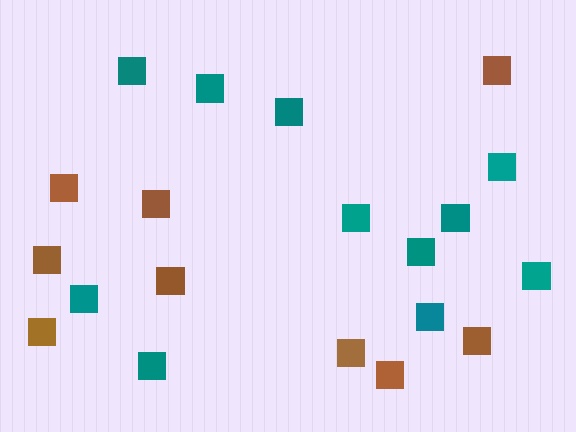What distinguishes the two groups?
There are 2 groups: one group of teal squares (11) and one group of brown squares (9).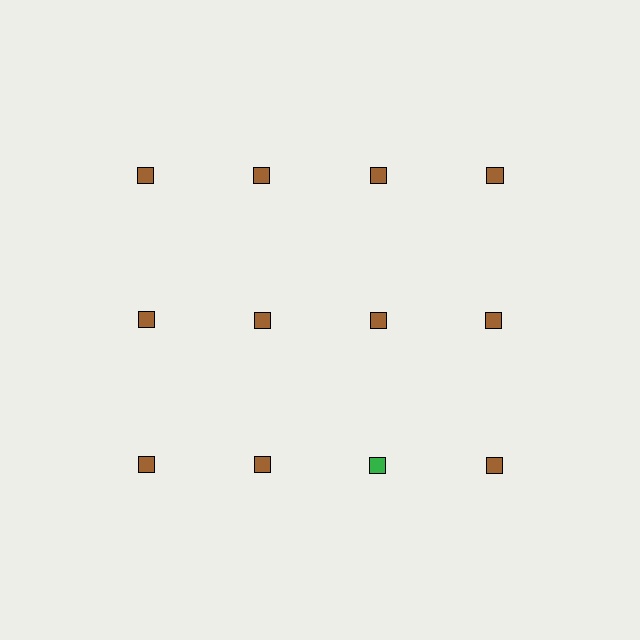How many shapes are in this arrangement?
There are 12 shapes arranged in a grid pattern.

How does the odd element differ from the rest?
It has a different color: green instead of brown.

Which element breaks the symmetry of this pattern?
The green square in the third row, center column breaks the symmetry. All other shapes are brown squares.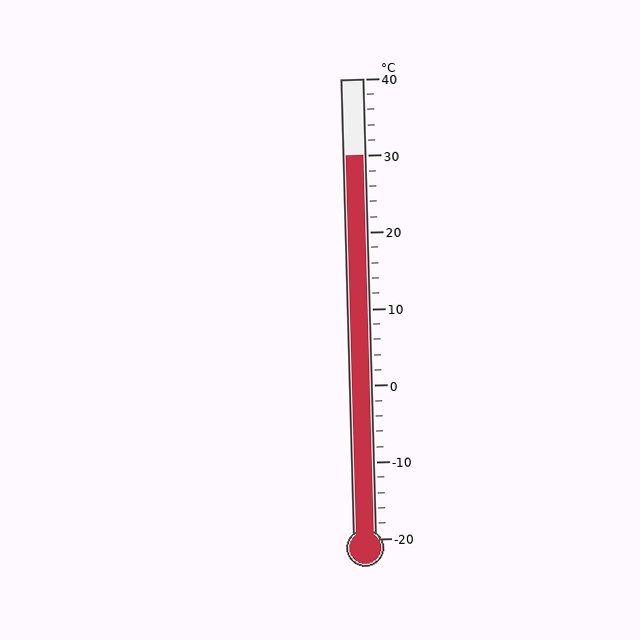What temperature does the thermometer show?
The thermometer shows approximately 30°C.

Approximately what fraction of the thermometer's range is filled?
The thermometer is filled to approximately 85% of its range.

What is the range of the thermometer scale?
The thermometer scale ranges from -20°C to 40°C.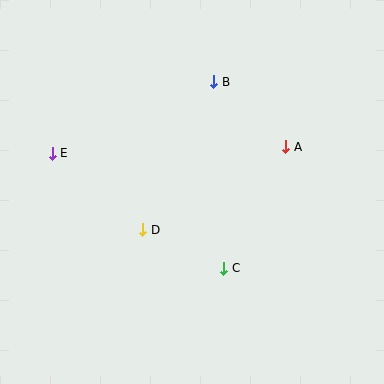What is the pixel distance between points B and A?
The distance between B and A is 97 pixels.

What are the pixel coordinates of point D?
Point D is at (143, 230).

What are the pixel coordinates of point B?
Point B is at (214, 82).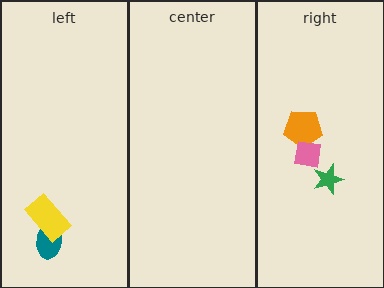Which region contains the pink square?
The right region.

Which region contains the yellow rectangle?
The left region.